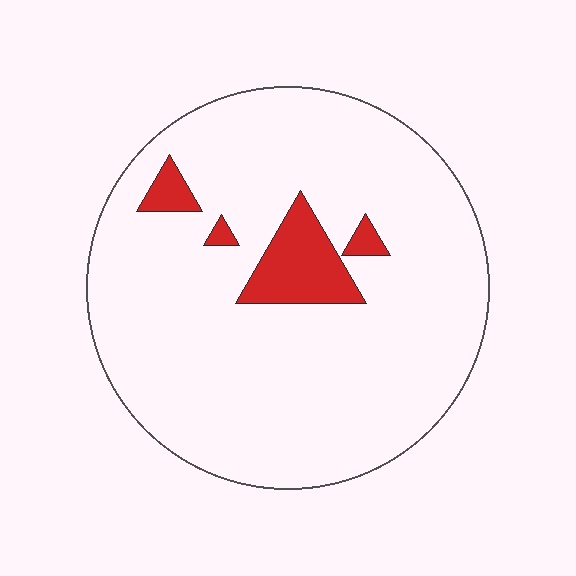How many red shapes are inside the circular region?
4.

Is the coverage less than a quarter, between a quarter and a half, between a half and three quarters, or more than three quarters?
Less than a quarter.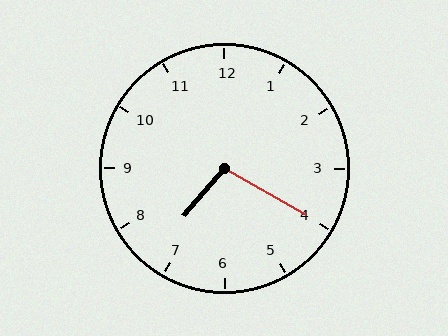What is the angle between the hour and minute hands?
Approximately 100 degrees.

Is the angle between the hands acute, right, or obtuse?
It is obtuse.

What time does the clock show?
7:20.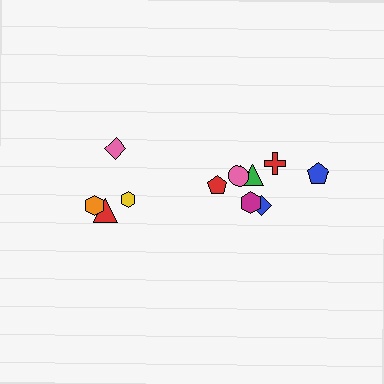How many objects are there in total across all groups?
There are 12 objects.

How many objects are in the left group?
There are 4 objects.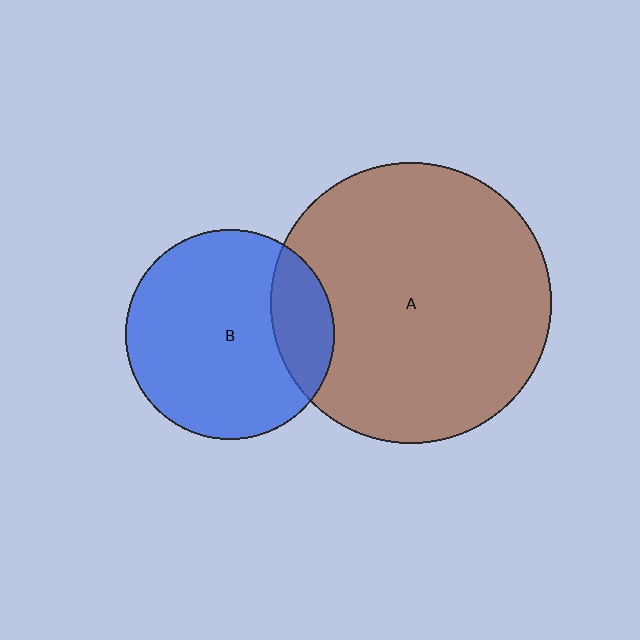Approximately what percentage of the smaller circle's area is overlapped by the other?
Approximately 20%.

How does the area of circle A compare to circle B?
Approximately 1.8 times.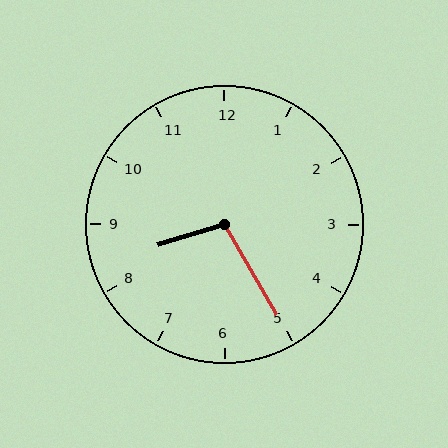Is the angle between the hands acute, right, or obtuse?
It is obtuse.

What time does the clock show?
8:25.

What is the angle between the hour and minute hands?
Approximately 102 degrees.